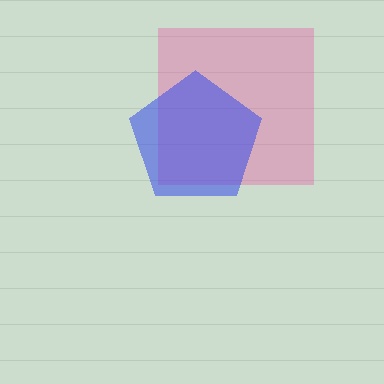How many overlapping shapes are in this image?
There are 2 overlapping shapes in the image.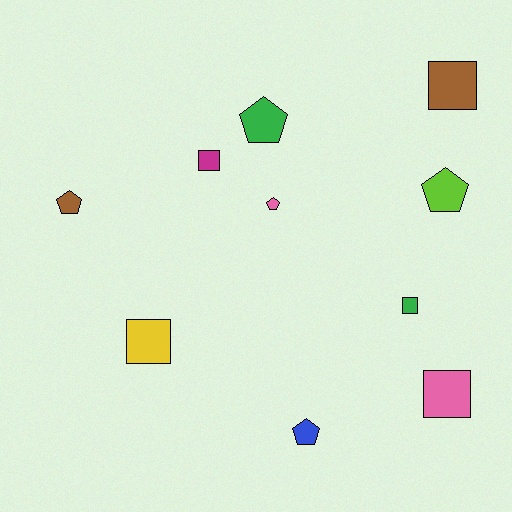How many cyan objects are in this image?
There are no cyan objects.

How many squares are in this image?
There are 5 squares.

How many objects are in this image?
There are 10 objects.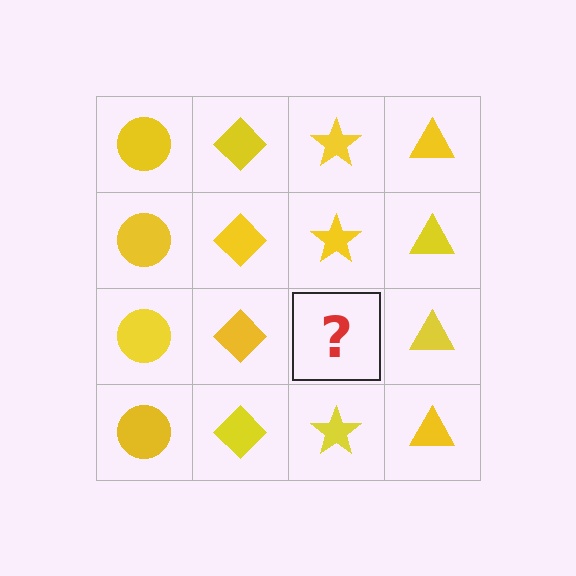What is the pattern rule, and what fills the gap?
The rule is that each column has a consistent shape. The gap should be filled with a yellow star.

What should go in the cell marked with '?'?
The missing cell should contain a yellow star.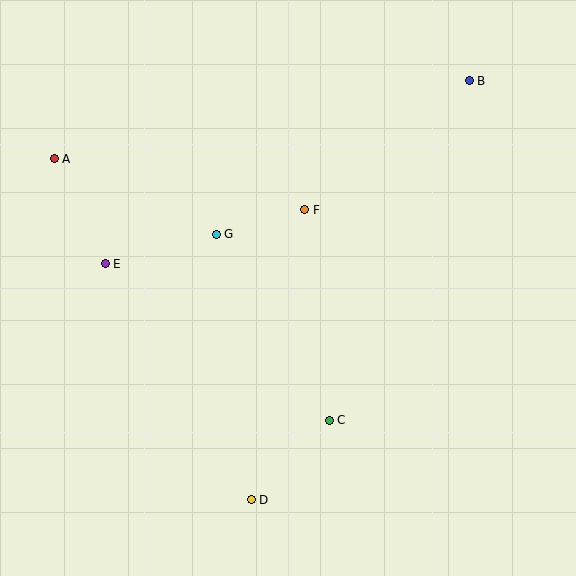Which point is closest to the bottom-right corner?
Point C is closest to the bottom-right corner.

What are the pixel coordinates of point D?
Point D is at (251, 500).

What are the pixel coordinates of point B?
Point B is at (469, 81).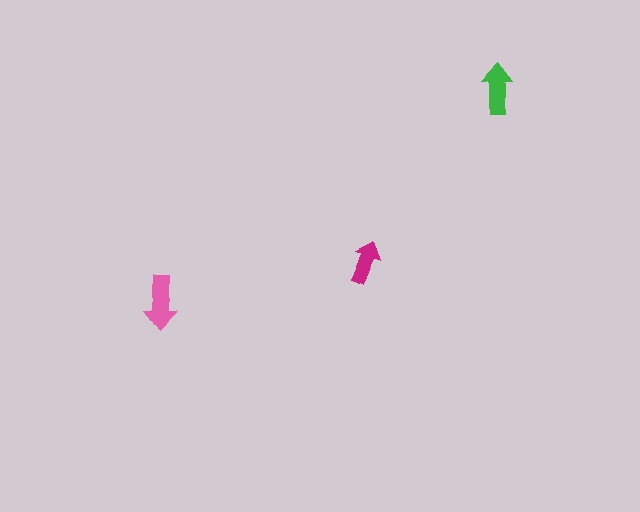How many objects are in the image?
There are 3 objects in the image.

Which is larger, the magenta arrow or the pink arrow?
The pink one.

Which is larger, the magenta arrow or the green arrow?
The green one.